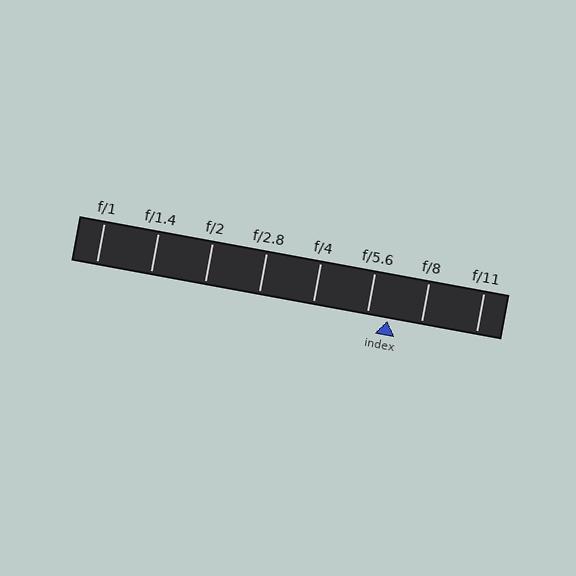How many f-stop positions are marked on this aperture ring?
There are 8 f-stop positions marked.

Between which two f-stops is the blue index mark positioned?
The index mark is between f/5.6 and f/8.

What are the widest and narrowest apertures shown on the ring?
The widest aperture shown is f/1 and the narrowest is f/11.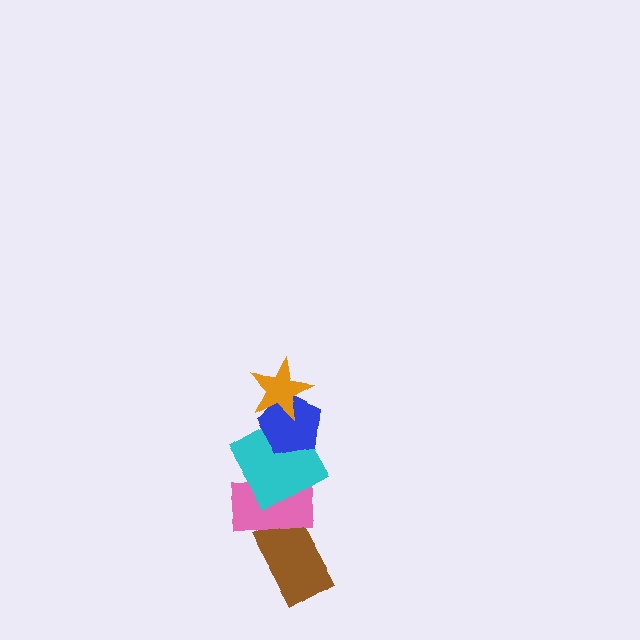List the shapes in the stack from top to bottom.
From top to bottom: the orange star, the blue pentagon, the cyan square, the pink rectangle, the brown rectangle.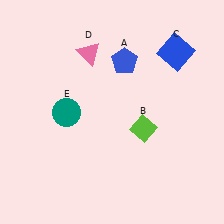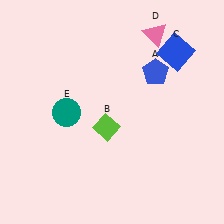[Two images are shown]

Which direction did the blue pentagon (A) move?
The blue pentagon (A) moved right.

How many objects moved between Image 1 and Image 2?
3 objects moved between the two images.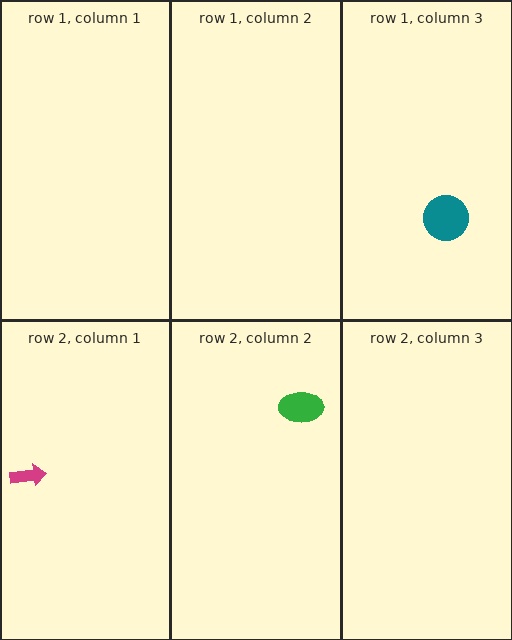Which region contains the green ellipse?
The row 2, column 2 region.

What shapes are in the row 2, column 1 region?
The magenta arrow.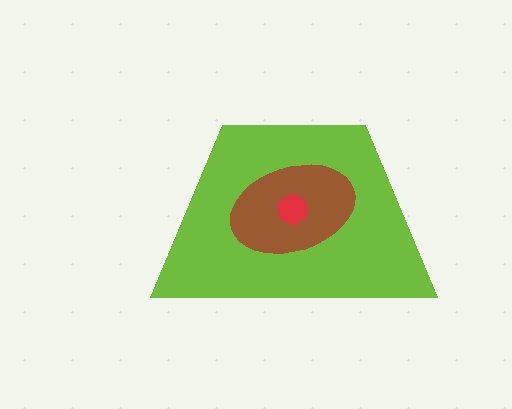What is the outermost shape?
The lime trapezoid.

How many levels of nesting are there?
3.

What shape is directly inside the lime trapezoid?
The brown ellipse.